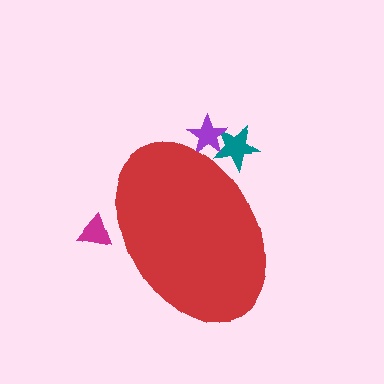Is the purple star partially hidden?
Yes, the purple star is partially hidden behind the red ellipse.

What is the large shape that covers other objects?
A red ellipse.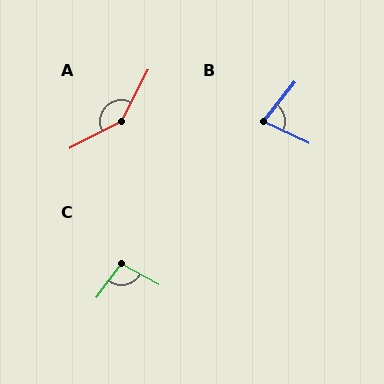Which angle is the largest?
A, at approximately 144 degrees.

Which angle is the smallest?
B, at approximately 77 degrees.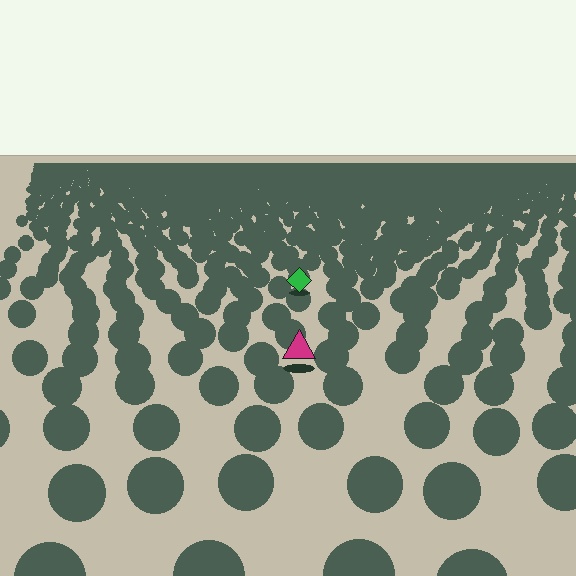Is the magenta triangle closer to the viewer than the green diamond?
Yes. The magenta triangle is closer — you can tell from the texture gradient: the ground texture is coarser near it.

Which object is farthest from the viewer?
The green diamond is farthest from the viewer. It appears smaller and the ground texture around it is denser.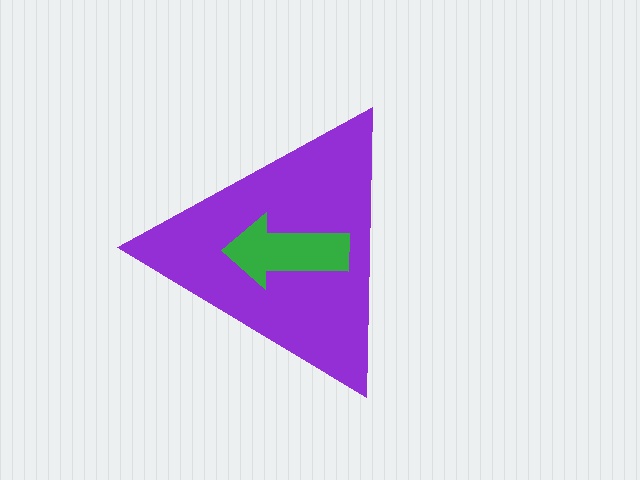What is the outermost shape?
The purple triangle.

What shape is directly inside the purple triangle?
The green arrow.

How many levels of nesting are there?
2.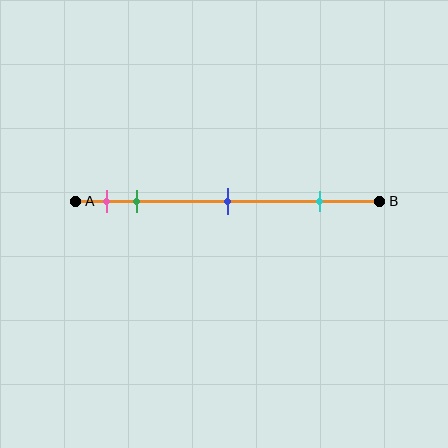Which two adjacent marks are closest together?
The pink and green marks are the closest adjacent pair.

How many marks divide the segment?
There are 4 marks dividing the segment.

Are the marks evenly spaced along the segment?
No, the marks are not evenly spaced.